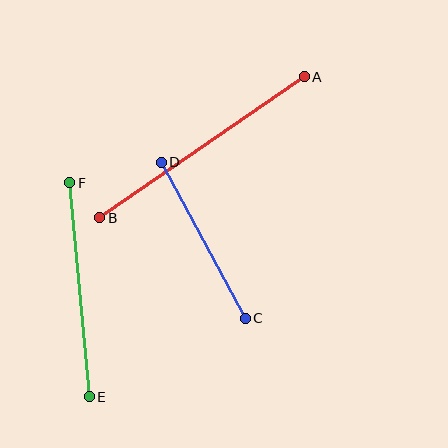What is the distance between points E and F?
The distance is approximately 215 pixels.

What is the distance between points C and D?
The distance is approximately 177 pixels.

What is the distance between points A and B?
The distance is approximately 249 pixels.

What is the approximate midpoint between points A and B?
The midpoint is at approximately (202, 147) pixels.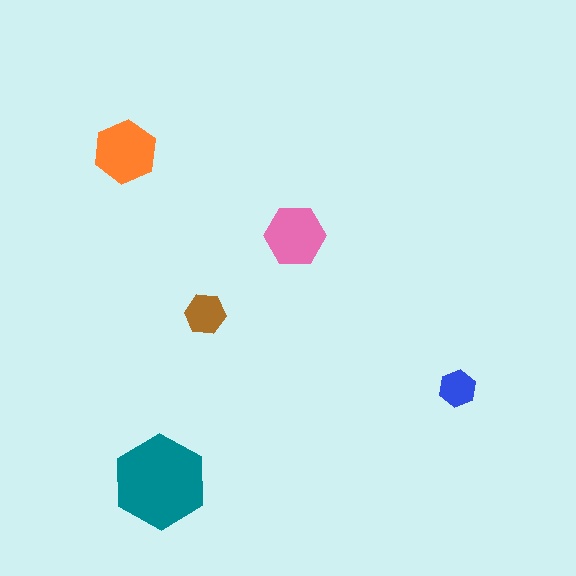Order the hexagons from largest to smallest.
the teal one, the orange one, the pink one, the brown one, the blue one.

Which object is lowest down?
The teal hexagon is bottommost.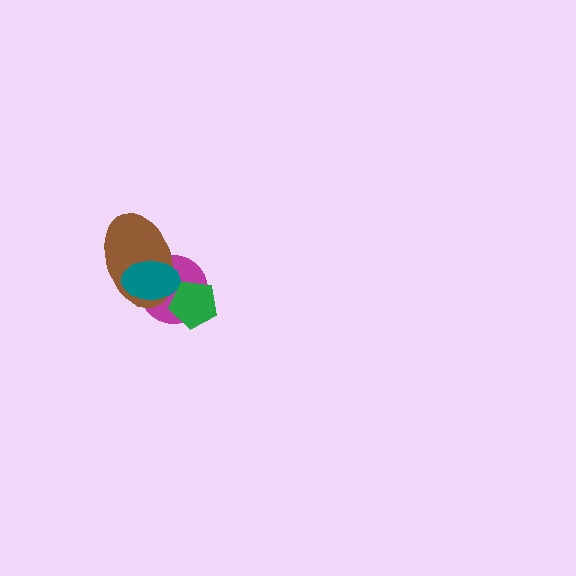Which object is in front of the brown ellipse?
The teal ellipse is in front of the brown ellipse.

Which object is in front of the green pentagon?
The teal ellipse is in front of the green pentagon.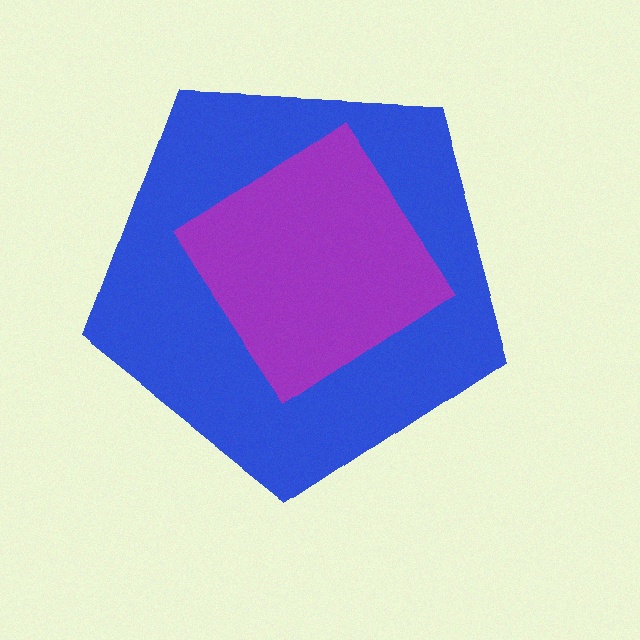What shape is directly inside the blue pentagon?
The purple diamond.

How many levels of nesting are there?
2.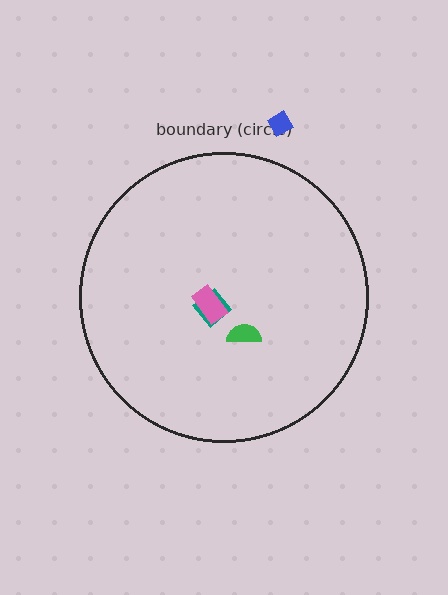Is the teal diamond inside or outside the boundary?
Inside.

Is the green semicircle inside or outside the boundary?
Inside.